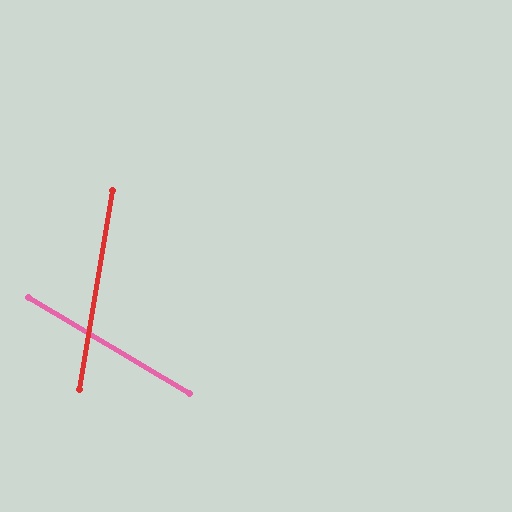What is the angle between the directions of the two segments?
Approximately 69 degrees.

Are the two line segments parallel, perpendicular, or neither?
Neither parallel nor perpendicular — they differ by about 69°.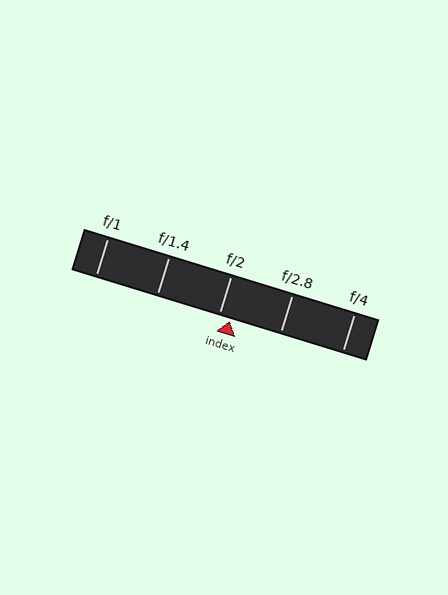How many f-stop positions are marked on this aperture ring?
There are 5 f-stop positions marked.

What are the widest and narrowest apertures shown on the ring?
The widest aperture shown is f/1 and the narrowest is f/4.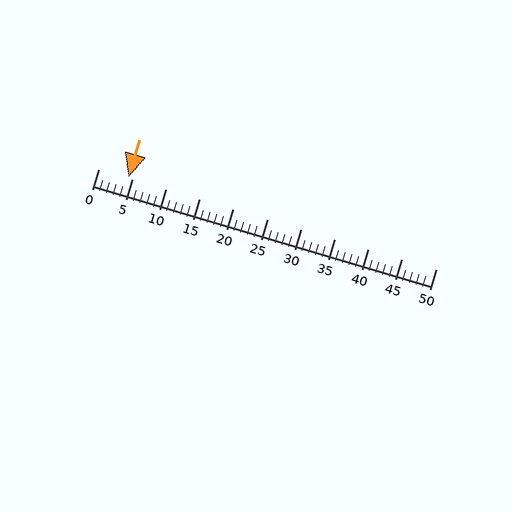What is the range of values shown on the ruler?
The ruler shows values from 0 to 50.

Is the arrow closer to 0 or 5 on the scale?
The arrow is closer to 5.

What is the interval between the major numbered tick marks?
The major tick marks are spaced 5 units apart.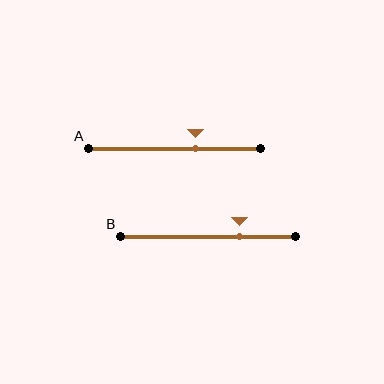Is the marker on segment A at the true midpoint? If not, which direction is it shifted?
No, the marker on segment A is shifted to the right by about 12% of the segment length.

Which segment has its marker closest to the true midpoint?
Segment A has its marker closest to the true midpoint.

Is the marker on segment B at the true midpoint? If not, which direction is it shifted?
No, the marker on segment B is shifted to the right by about 18% of the segment length.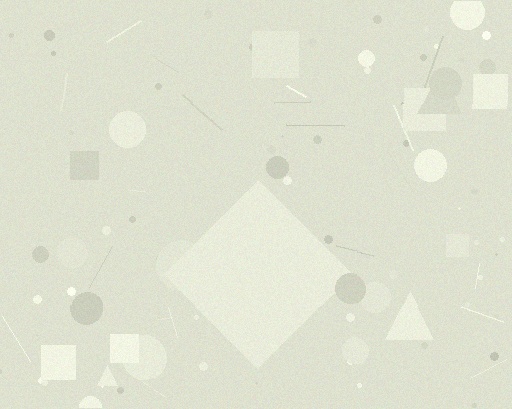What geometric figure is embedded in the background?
A diamond is embedded in the background.